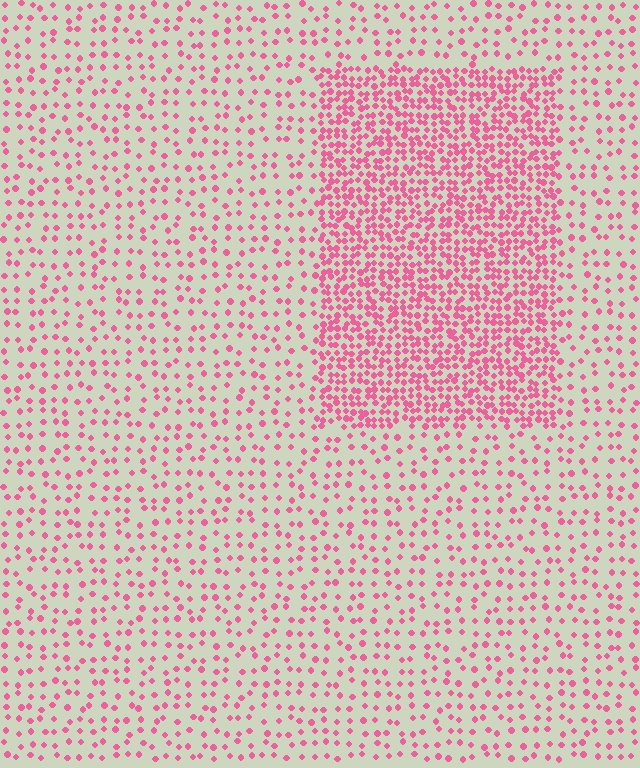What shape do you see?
I see a rectangle.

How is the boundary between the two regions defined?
The boundary is defined by a change in element density (approximately 2.8x ratio). All elements are the same color, size, and shape.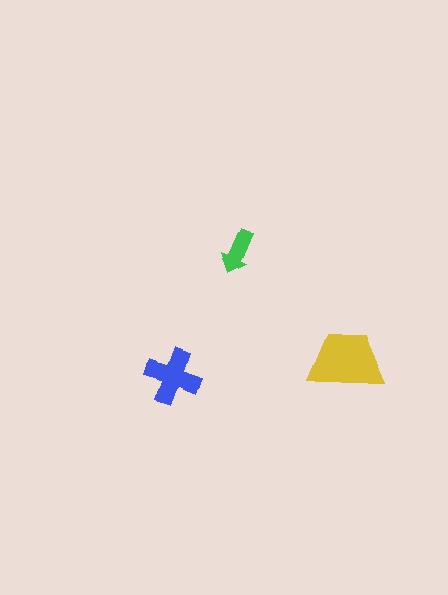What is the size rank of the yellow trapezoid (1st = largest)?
1st.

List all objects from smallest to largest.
The green arrow, the blue cross, the yellow trapezoid.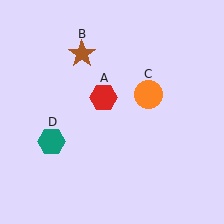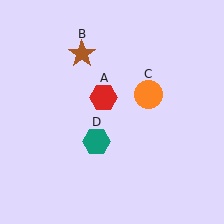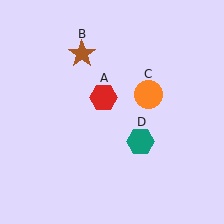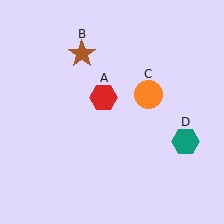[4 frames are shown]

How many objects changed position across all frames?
1 object changed position: teal hexagon (object D).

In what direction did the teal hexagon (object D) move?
The teal hexagon (object D) moved right.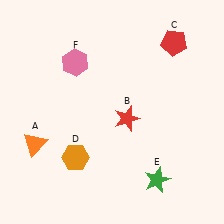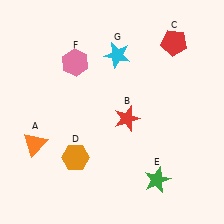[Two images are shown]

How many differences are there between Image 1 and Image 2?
There is 1 difference between the two images.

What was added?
A cyan star (G) was added in Image 2.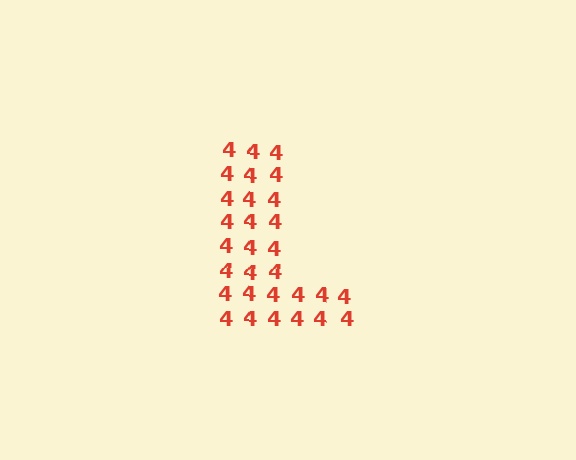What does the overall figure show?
The overall figure shows the letter L.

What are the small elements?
The small elements are digit 4's.